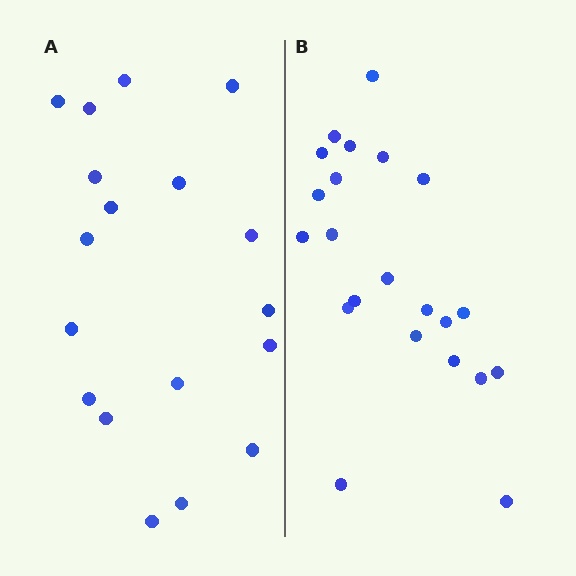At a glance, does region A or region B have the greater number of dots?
Region B (the right region) has more dots.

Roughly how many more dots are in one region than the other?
Region B has about 4 more dots than region A.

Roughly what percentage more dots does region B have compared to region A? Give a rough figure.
About 20% more.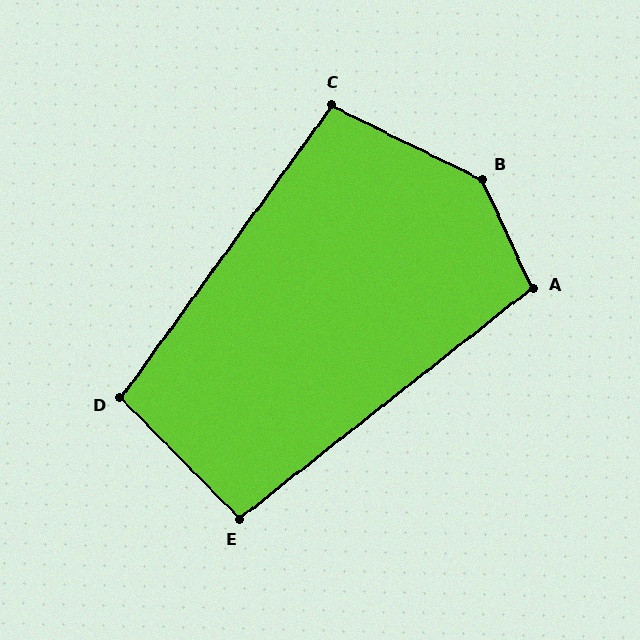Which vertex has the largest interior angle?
B, at approximately 141 degrees.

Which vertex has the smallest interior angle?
E, at approximately 96 degrees.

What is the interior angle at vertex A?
Approximately 104 degrees (obtuse).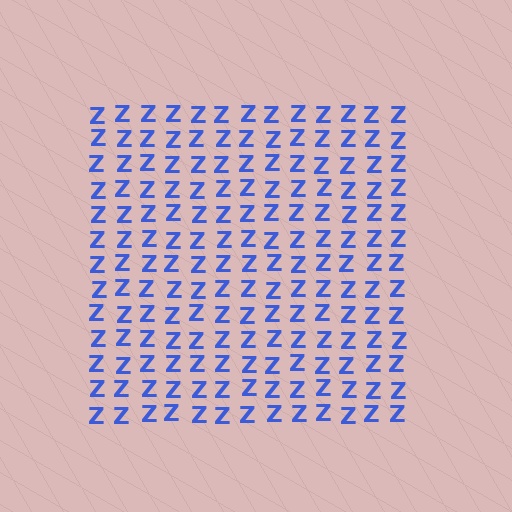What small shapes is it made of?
It is made of small letter Z's.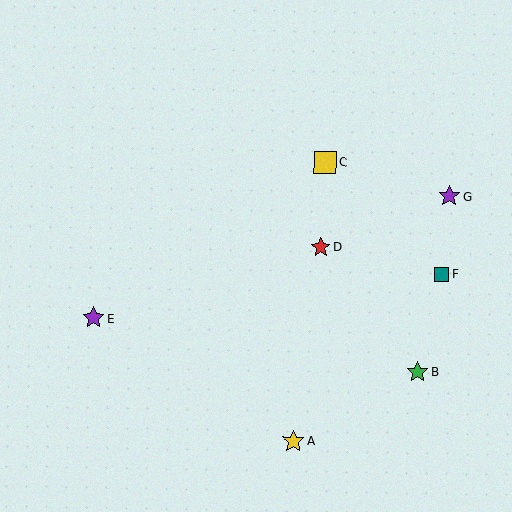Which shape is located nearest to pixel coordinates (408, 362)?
The green star (labeled B) at (418, 372) is nearest to that location.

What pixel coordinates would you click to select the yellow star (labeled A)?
Click at (293, 441) to select the yellow star A.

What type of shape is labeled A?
Shape A is a yellow star.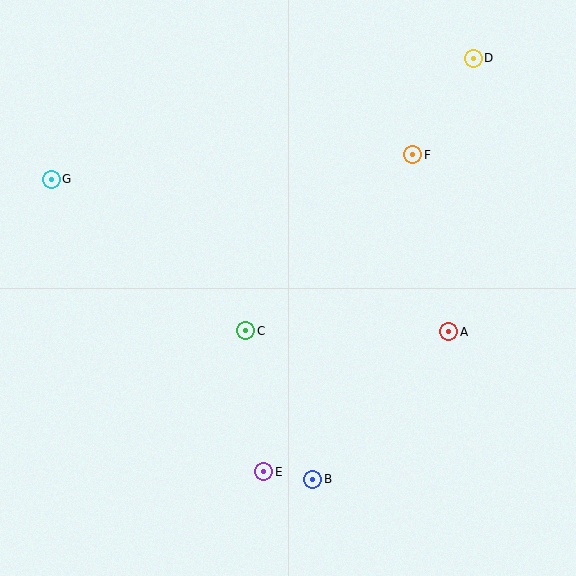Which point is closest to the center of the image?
Point C at (246, 331) is closest to the center.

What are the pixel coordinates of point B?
Point B is at (313, 479).